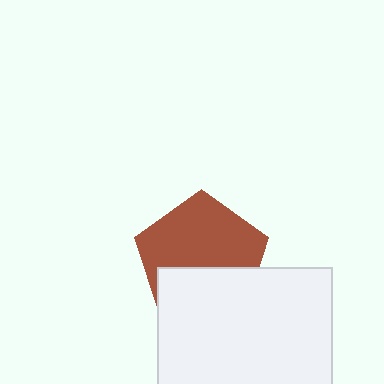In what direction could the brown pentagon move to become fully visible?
The brown pentagon could move up. That would shift it out from behind the white square entirely.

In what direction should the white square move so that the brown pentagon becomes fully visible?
The white square should move down. That is the shortest direction to clear the overlap and leave the brown pentagon fully visible.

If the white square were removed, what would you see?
You would see the complete brown pentagon.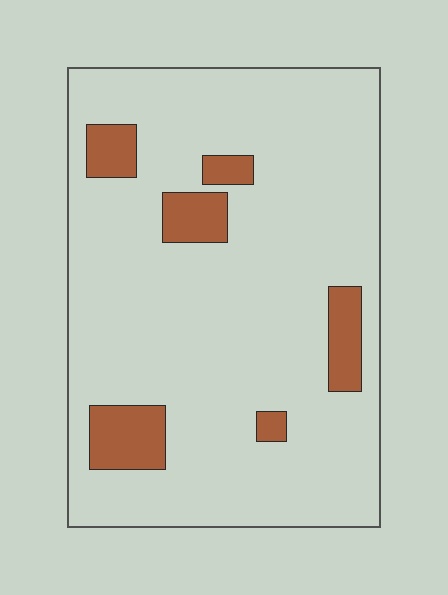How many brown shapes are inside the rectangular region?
6.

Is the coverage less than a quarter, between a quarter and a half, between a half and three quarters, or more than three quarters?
Less than a quarter.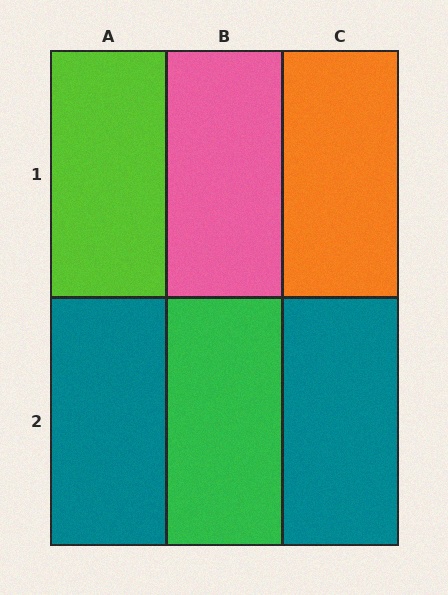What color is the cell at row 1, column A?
Lime.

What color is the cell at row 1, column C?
Orange.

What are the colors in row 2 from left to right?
Teal, green, teal.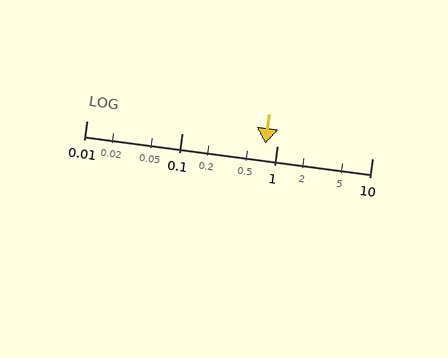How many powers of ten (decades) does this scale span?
The scale spans 3 decades, from 0.01 to 10.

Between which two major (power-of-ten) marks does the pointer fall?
The pointer is between 0.1 and 1.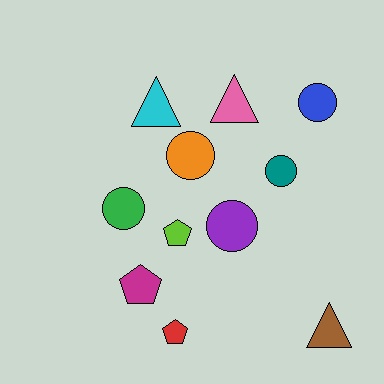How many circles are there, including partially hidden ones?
There are 5 circles.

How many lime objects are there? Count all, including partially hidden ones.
There is 1 lime object.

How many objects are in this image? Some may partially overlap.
There are 11 objects.